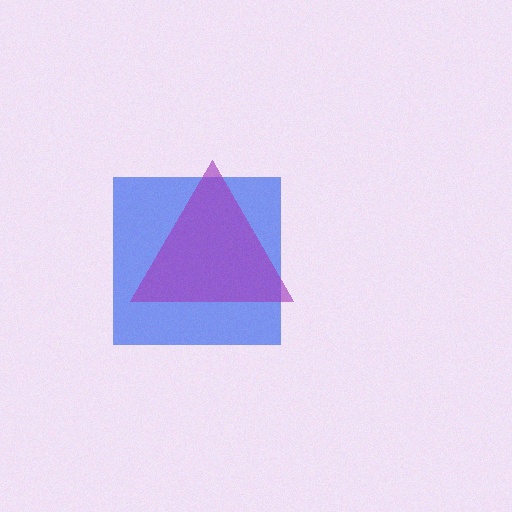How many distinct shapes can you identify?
There are 2 distinct shapes: a blue square, a purple triangle.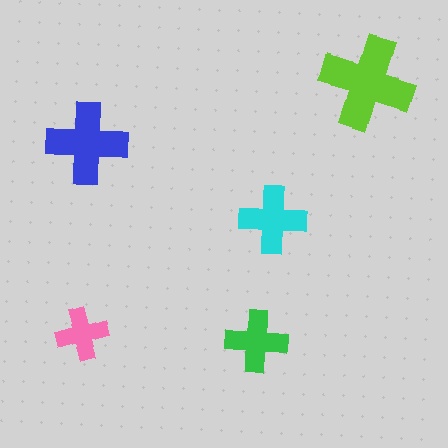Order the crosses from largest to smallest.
the lime one, the blue one, the cyan one, the green one, the pink one.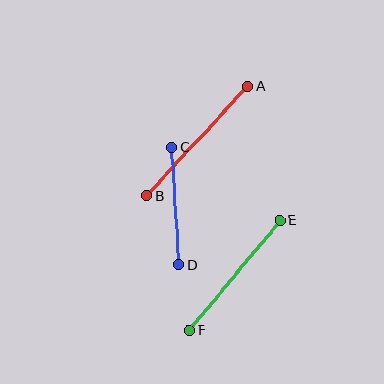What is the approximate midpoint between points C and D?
The midpoint is at approximately (175, 206) pixels.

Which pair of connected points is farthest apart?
Points A and B are farthest apart.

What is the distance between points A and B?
The distance is approximately 149 pixels.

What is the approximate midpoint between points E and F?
The midpoint is at approximately (235, 275) pixels.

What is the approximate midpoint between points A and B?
The midpoint is at approximately (197, 141) pixels.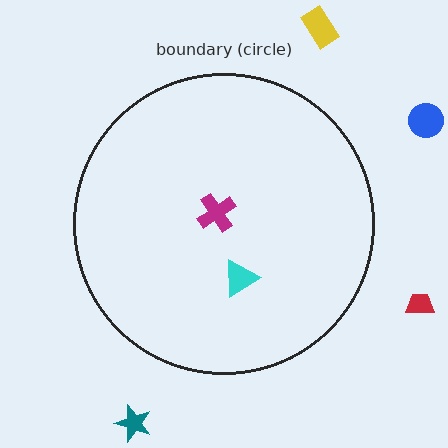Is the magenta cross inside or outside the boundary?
Inside.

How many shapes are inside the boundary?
2 inside, 4 outside.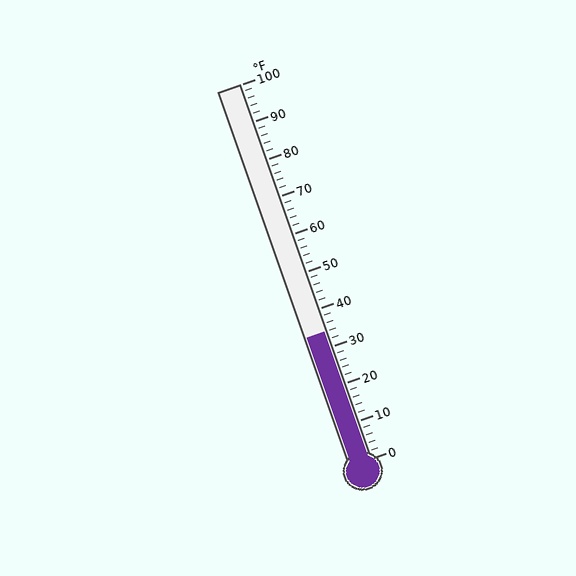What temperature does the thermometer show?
The thermometer shows approximately 34°F.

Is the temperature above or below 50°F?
The temperature is below 50°F.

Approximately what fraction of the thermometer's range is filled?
The thermometer is filled to approximately 35% of its range.